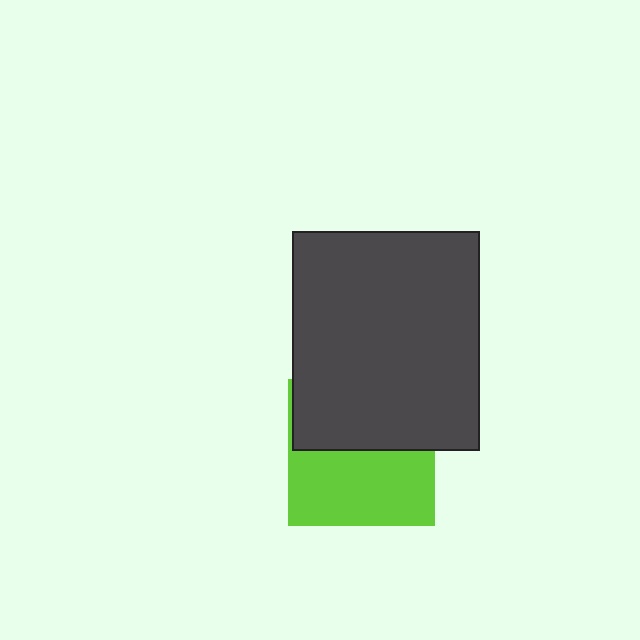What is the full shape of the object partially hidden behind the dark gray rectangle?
The partially hidden object is a lime square.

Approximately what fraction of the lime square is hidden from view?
Roughly 48% of the lime square is hidden behind the dark gray rectangle.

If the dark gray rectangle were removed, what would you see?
You would see the complete lime square.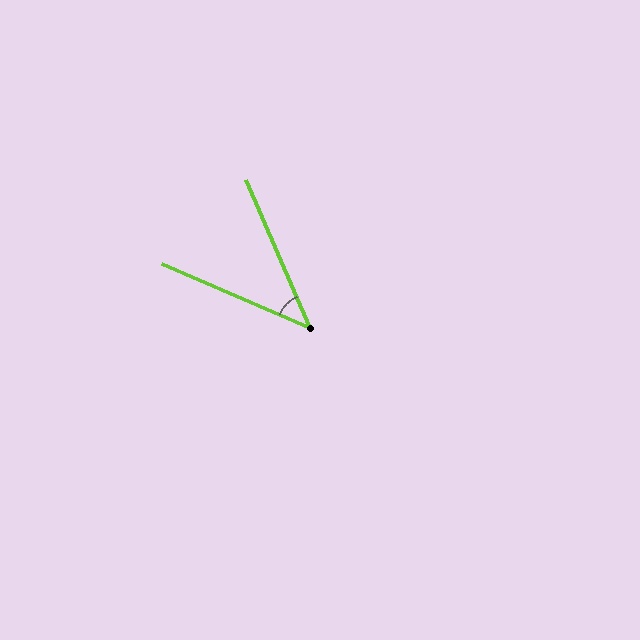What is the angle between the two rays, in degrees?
Approximately 43 degrees.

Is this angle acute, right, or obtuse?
It is acute.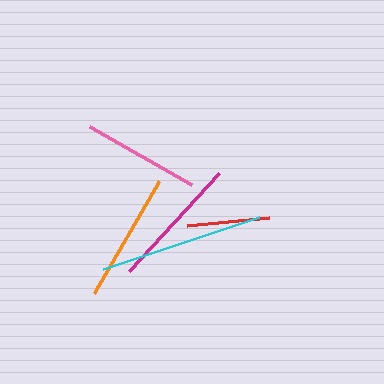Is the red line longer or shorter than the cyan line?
The cyan line is longer than the red line.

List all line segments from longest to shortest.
From longest to shortest: cyan, magenta, orange, pink, red.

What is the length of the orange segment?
The orange segment is approximately 130 pixels long.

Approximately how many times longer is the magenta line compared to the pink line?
The magenta line is approximately 1.1 times the length of the pink line.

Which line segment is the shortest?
The red line is the shortest at approximately 83 pixels.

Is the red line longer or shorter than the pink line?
The pink line is longer than the red line.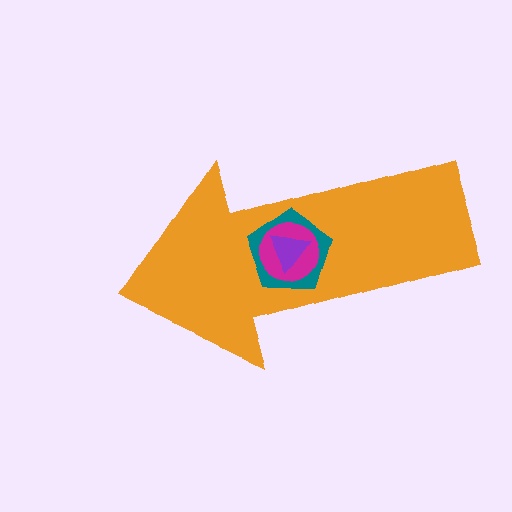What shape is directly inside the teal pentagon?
The magenta circle.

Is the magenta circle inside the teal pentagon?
Yes.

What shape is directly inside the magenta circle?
The purple triangle.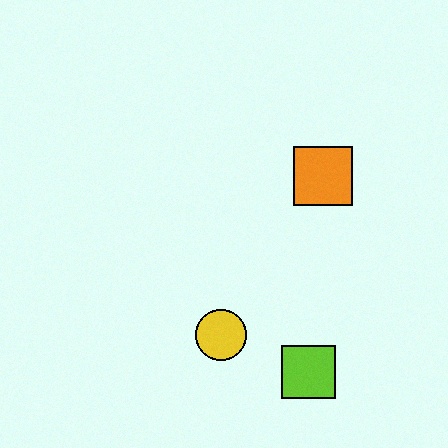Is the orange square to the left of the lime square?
No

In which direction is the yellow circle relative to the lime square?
The yellow circle is to the left of the lime square.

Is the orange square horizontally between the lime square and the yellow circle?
No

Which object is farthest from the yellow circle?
The orange square is farthest from the yellow circle.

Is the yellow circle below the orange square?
Yes